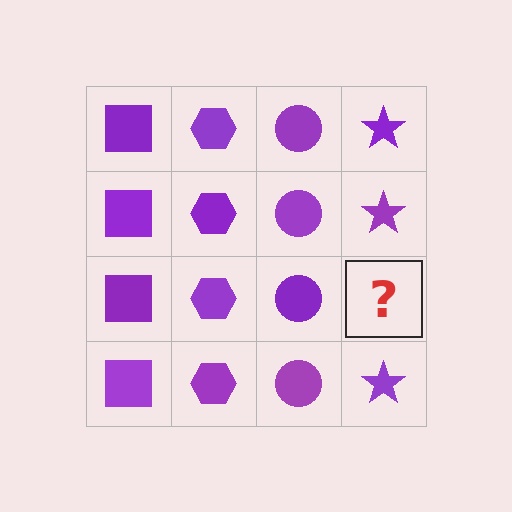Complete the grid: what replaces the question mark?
The question mark should be replaced with a purple star.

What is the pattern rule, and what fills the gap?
The rule is that each column has a consistent shape. The gap should be filled with a purple star.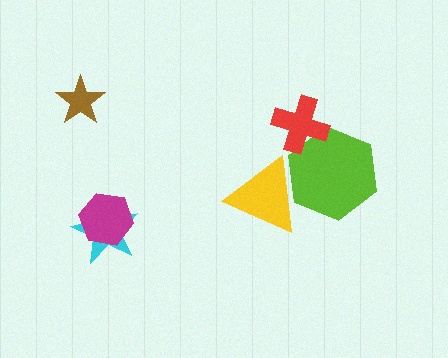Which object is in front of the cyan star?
The magenta hexagon is in front of the cyan star.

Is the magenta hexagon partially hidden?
No, no other shape covers it.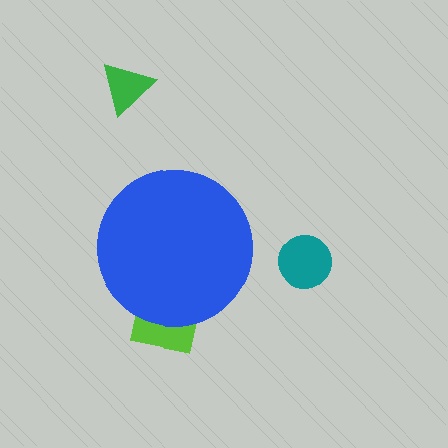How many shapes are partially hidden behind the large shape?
1 shape is partially hidden.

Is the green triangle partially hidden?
No, the green triangle is fully visible.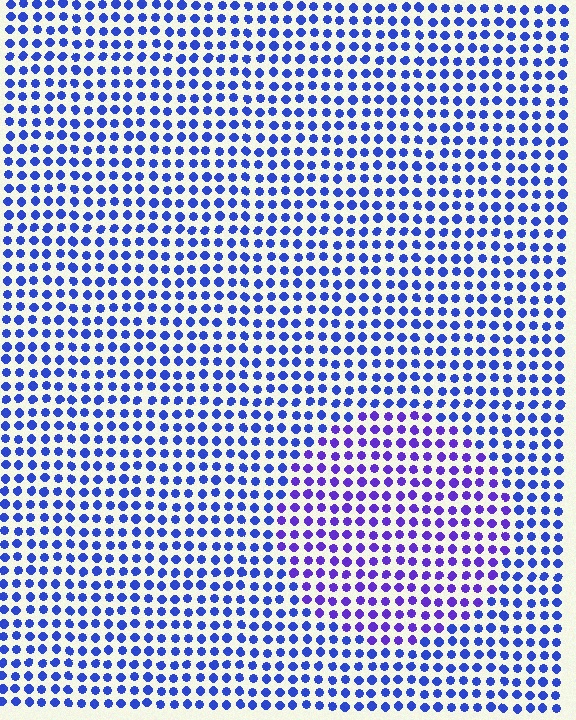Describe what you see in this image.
The image is filled with small blue elements in a uniform arrangement. A circle-shaped region is visible where the elements are tinted to a slightly different hue, forming a subtle color boundary.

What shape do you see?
I see a circle.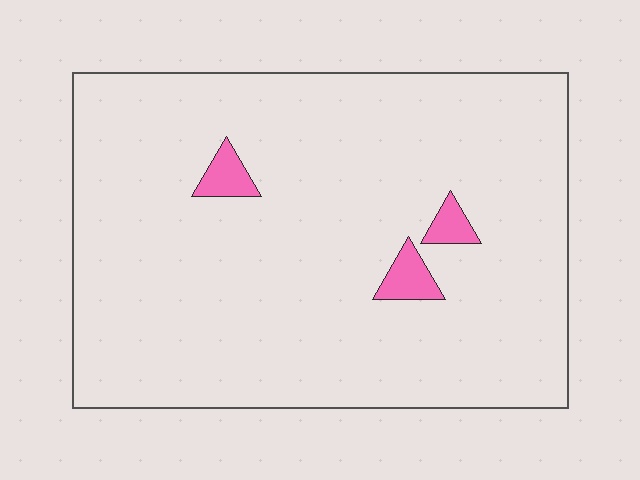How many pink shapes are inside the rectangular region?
3.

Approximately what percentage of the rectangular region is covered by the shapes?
Approximately 5%.